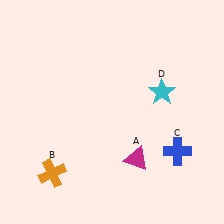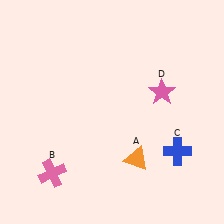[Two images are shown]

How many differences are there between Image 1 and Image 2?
There are 3 differences between the two images.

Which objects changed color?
A changed from magenta to orange. B changed from orange to pink. D changed from cyan to pink.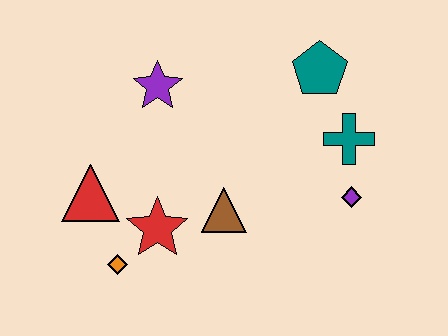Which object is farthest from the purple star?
The purple diamond is farthest from the purple star.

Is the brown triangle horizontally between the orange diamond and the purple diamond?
Yes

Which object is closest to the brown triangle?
The red star is closest to the brown triangle.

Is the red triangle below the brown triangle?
No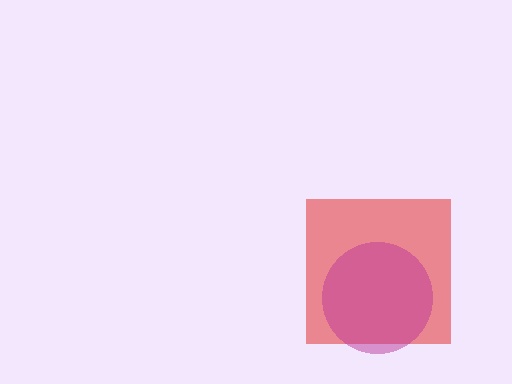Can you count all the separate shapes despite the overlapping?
Yes, there are 2 separate shapes.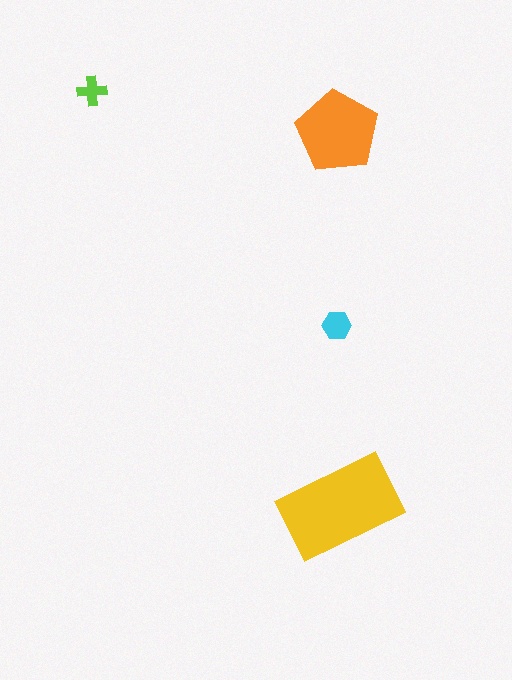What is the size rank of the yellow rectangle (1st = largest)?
1st.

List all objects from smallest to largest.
The lime cross, the cyan hexagon, the orange pentagon, the yellow rectangle.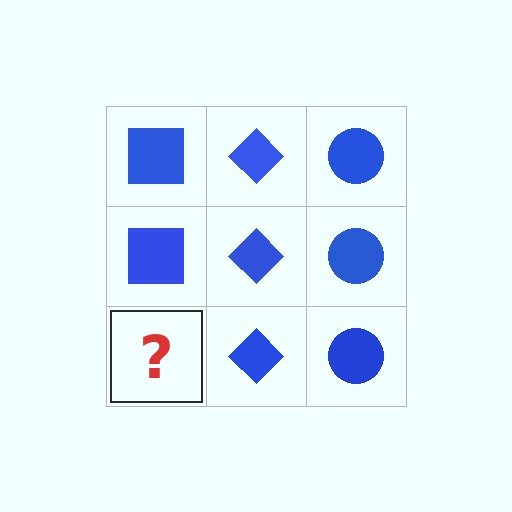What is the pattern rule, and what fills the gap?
The rule is that each column has a consistent shape. The gap should be filled with a blue square.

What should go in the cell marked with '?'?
The missing cell should contain a blue square.